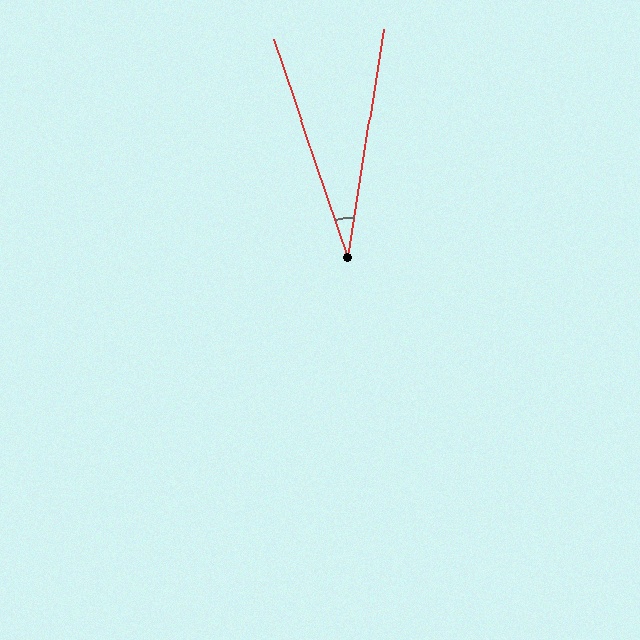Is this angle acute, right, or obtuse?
It is acute.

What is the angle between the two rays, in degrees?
Approximately 28 degrees.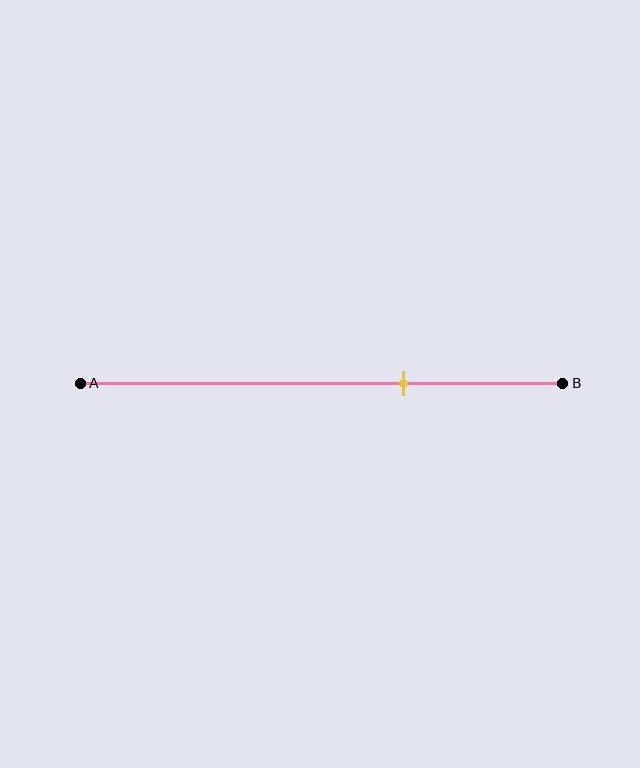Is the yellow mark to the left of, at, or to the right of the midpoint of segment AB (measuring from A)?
The yellow mark is to the right of the midpoint of segment AB.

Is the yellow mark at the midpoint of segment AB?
No, the mark is at about 65% from A, not at the 50% midpoint.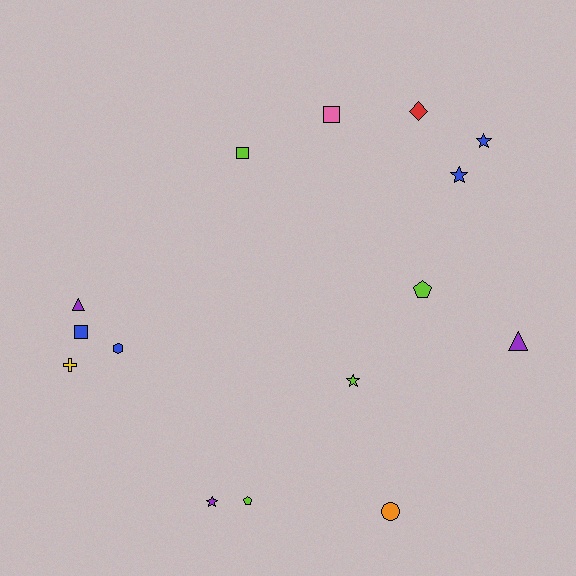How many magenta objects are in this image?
There are no magenta objects.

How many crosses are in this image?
There is 1 cross.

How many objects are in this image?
There are 15 objects.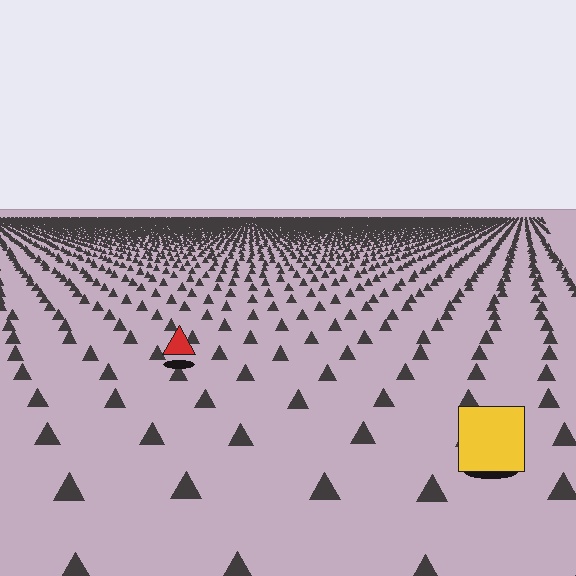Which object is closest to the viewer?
The yellow square is closest. The texture marks near it are larger and more spread out.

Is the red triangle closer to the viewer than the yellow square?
No. The yellow square is closer — you can tell from the texture gradient: the ground texture is coarser near it.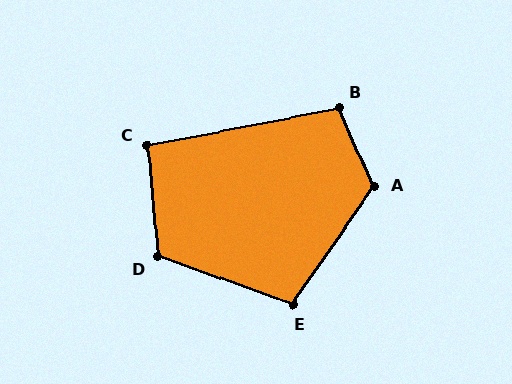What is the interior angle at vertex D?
Approximately 114 degrees (obtuse).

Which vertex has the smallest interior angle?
C, at approximately 96 degrees.